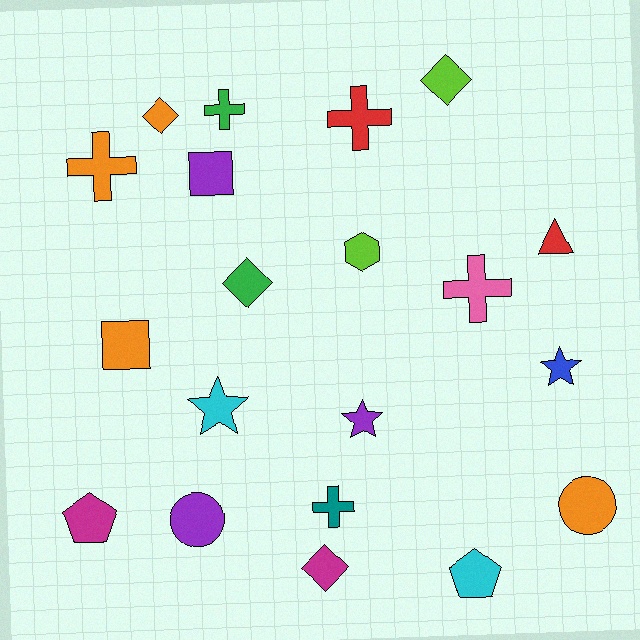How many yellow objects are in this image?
There are no yellow objects.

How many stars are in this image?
There are 3 stars.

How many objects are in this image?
There are 20 objects.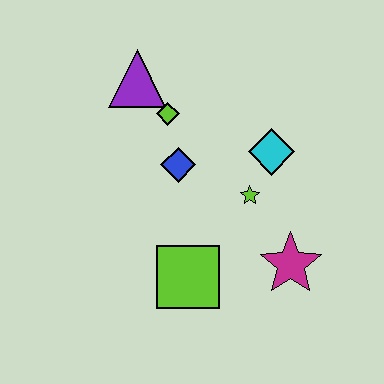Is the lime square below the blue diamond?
Yes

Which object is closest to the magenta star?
The lime star is closest to the magenta star.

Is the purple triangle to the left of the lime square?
Yes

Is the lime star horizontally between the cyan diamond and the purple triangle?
Yes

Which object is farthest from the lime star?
The purple triangle is farthest from the lime star.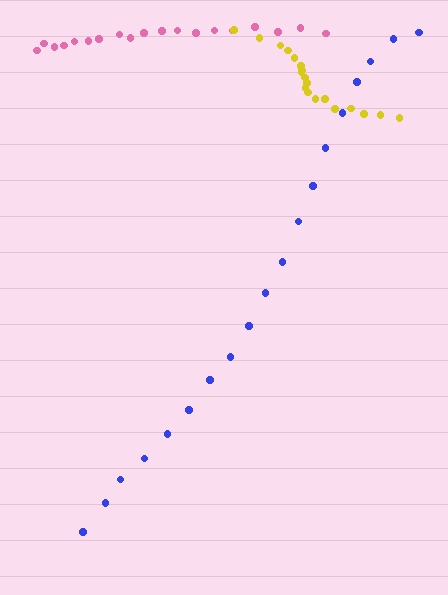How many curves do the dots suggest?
There are 3 distinct paths.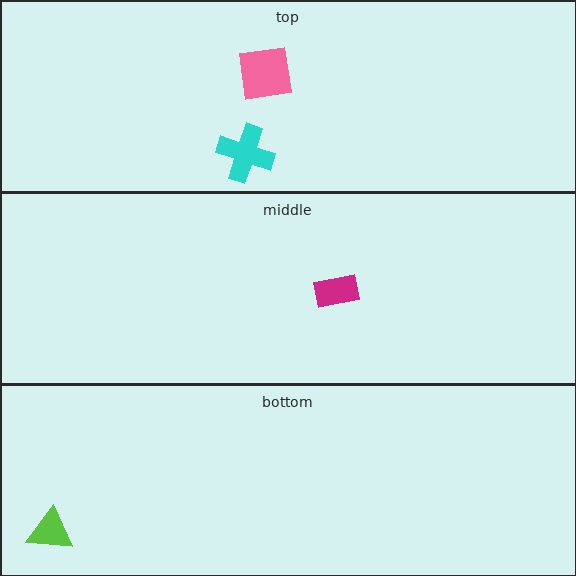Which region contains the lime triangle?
The bottom region.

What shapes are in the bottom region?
The lime triangle.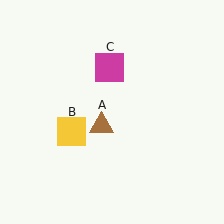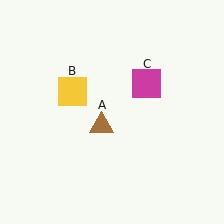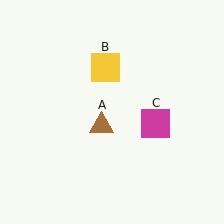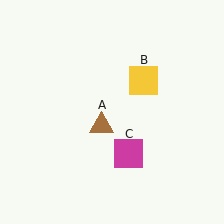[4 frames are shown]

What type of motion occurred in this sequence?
The yellow square (object B), magenta square (object C) rotated clockwise around the center of the scene.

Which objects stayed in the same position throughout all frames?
Brown triangle (object A) remained stationary.